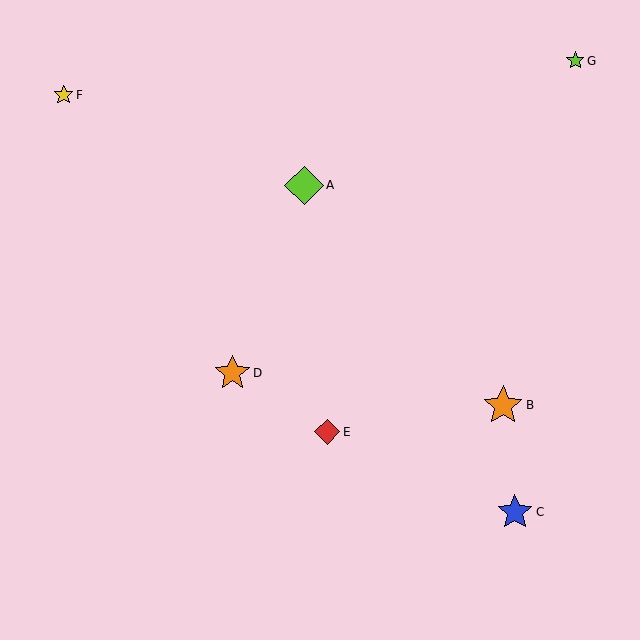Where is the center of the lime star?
The center of the lime star is at (575, 61).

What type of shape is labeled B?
Shape B is an orange star.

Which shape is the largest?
The orange star (labeled B) is the largest.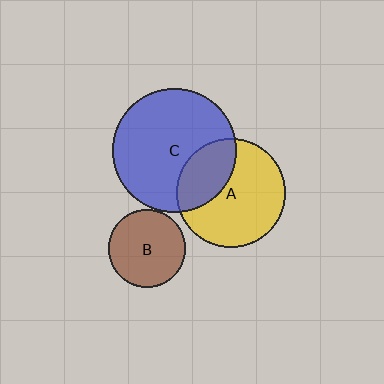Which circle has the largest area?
Circle C (blue).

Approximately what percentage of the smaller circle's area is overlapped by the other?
Approximately 30%.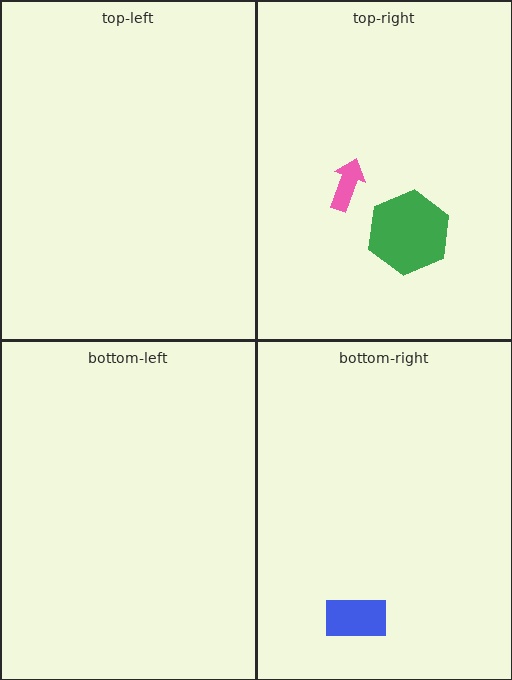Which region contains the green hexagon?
The top-right region.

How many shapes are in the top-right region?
2.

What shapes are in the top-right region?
The pink arrow, the green hexagon.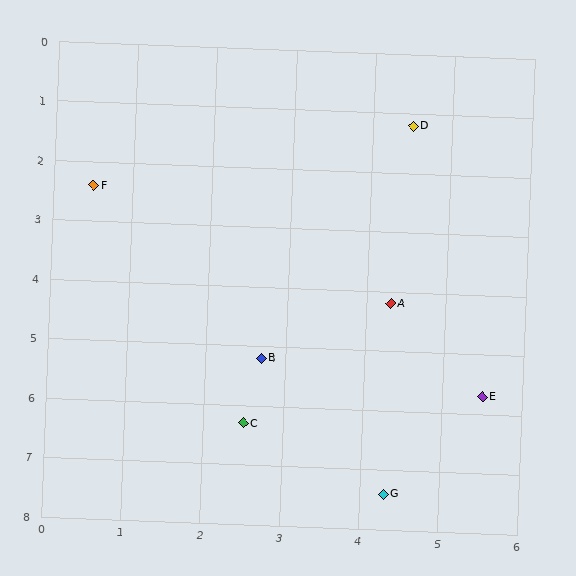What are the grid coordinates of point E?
Point E is at approximately (5.5, 5.7).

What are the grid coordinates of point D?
Point D is at approximately (4.5, 1.2).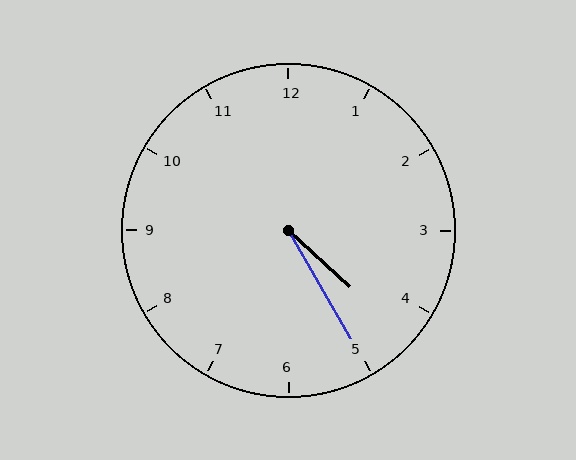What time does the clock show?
4:25.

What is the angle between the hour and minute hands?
Approximately 18 degrees.